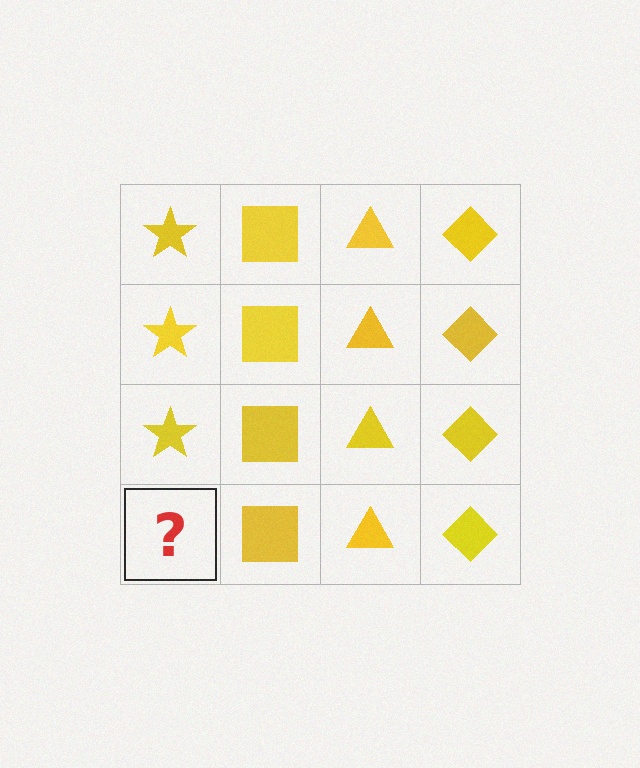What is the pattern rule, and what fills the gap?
The rule is that each column has a consistent shape. The gap should be filled with a yellow star.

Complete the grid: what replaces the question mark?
The question mark should be replaced with a yellow star.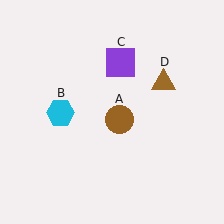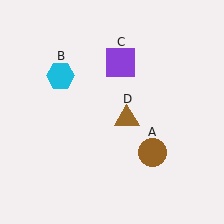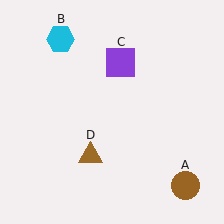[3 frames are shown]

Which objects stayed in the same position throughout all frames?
Purple square (object C) remained stationary.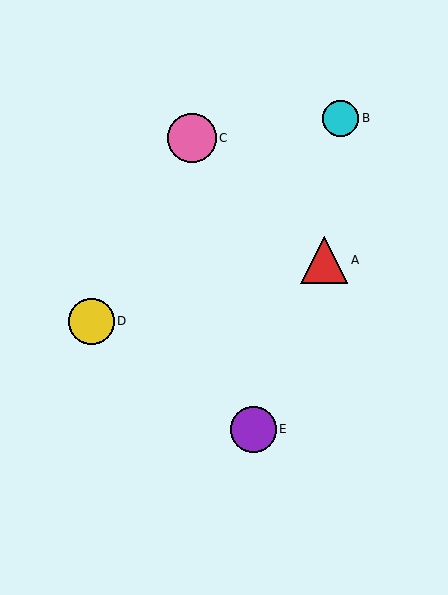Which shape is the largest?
The pink circle (labeled C) is the largest.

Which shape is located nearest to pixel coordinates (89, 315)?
The yellow circle (labeled D) at (91, 321) is nearest to that location.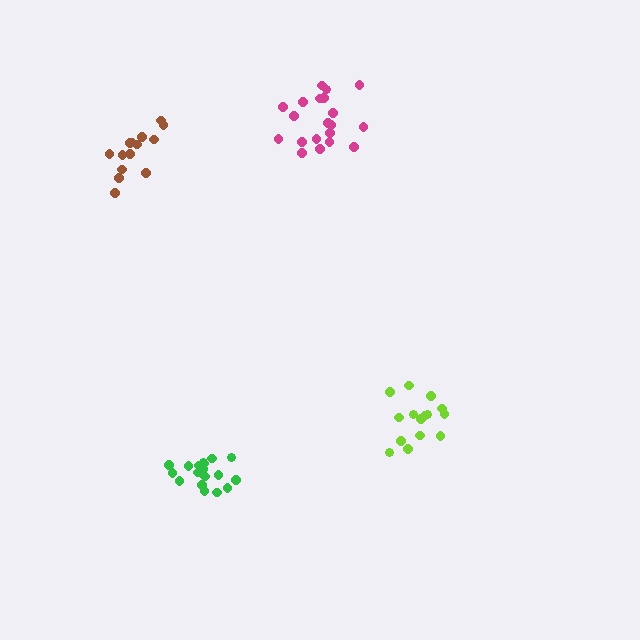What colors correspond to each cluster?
The clusters are colored: lime, brown, magenta, green.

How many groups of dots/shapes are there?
There are 4 groups.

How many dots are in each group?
Group 1: 15 dots, Group 2: 14 dots, Group 3: 20 dots, Group 4: 18 dots (67 total).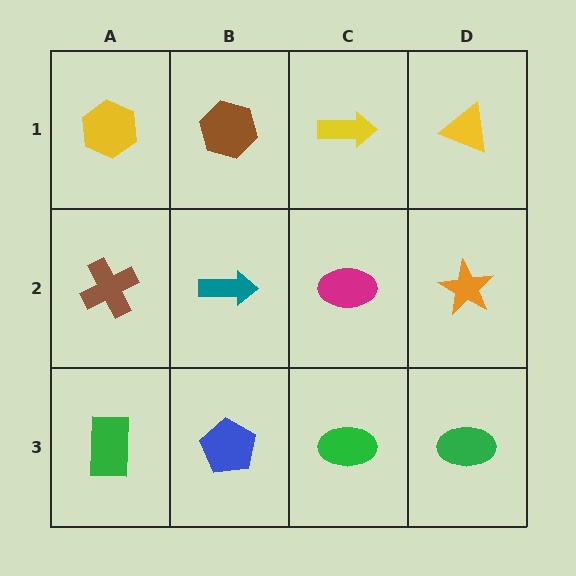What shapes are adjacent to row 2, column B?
A brown hexagon (row 1, column B), a blue pentagon (row 3, column B), a brown cross (row 2, column A), a magenta ellipse (row 2, column C).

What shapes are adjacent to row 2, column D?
A yellow triangle (row 1, column D), a green ellipse (row 3, column D), a magenta ellipse (row 2, column C).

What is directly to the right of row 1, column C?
A yellow triangle.